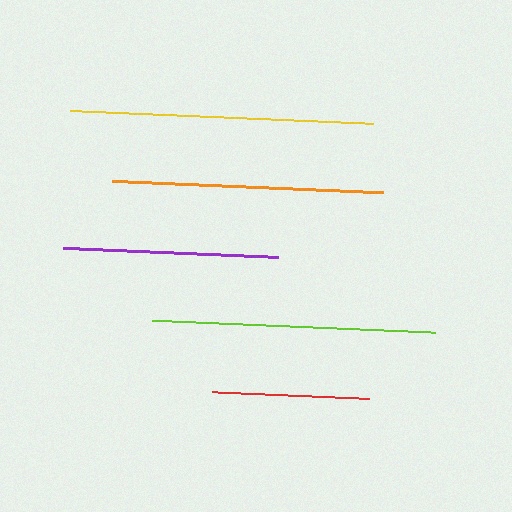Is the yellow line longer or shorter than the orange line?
The yellow line is longer than the orange line.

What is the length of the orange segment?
The orange segment is approximately 271 pixels long.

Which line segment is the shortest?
The red line is the shortest at approximately 157 pixels.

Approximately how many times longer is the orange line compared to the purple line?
The orange line is approximately 1.3 times the length of the purple line.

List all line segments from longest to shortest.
From longest to shortest: yellow, lime, orange, purple, red.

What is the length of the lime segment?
The lime segment is approximately 283 pixels long.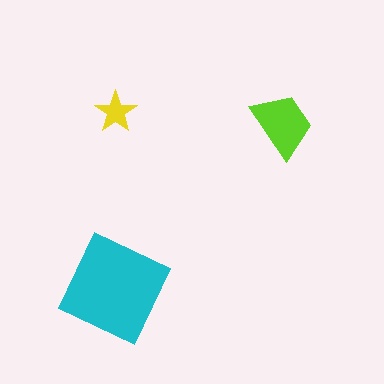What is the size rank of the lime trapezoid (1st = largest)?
2nd.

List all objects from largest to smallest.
The cyan diamond, the lime trapezoid, the yellow star.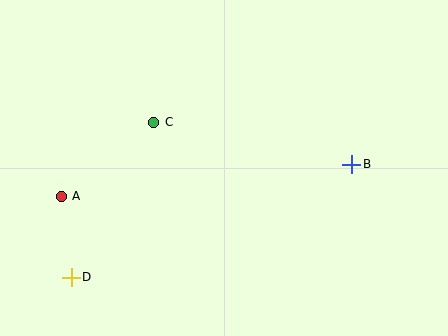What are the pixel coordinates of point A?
Point A is at (61, 196).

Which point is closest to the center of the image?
Point C at (154, 122) is closest to the center.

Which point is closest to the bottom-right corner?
Point B is closest to the bottom-right corner.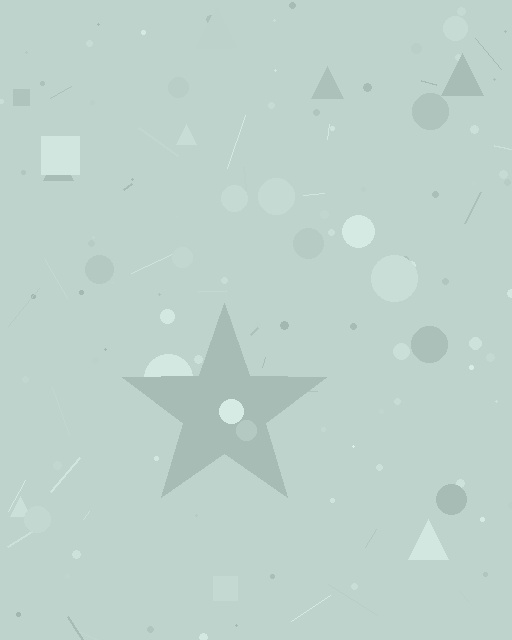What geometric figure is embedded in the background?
A star is embedded in the background.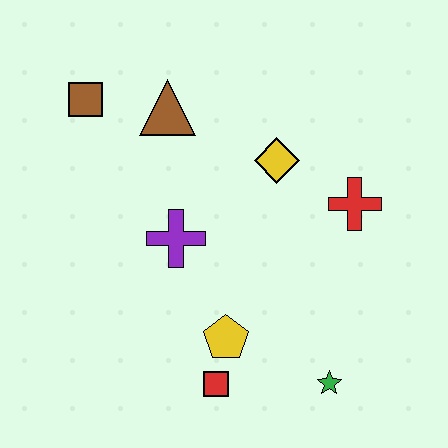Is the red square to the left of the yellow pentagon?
Yes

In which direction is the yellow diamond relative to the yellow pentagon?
The yellow diamond is above the yellow pentagon.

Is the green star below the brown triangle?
Yes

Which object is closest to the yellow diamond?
The red cross is closest to the yellow diamond.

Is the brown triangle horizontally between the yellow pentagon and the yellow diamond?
No